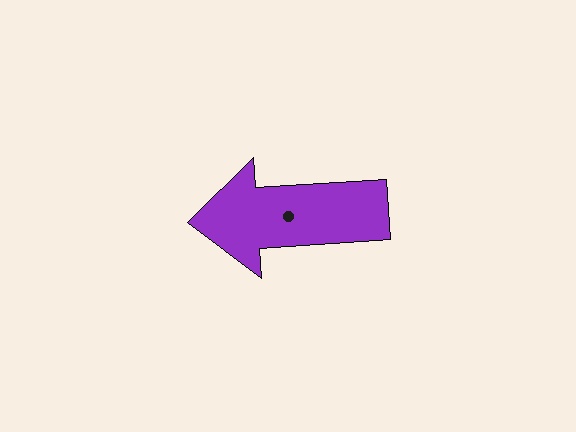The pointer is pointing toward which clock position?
Roughly 9 o'clock.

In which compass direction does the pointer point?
West.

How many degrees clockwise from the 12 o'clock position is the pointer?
Approximately 266 degrees.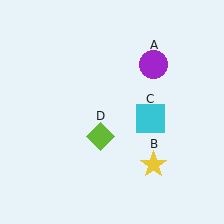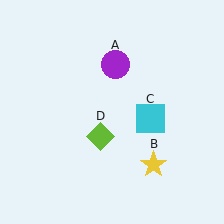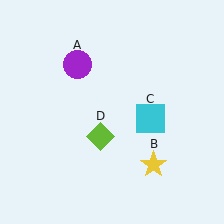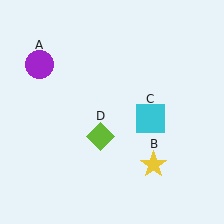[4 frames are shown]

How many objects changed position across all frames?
1 object changed position: purple circle (object A).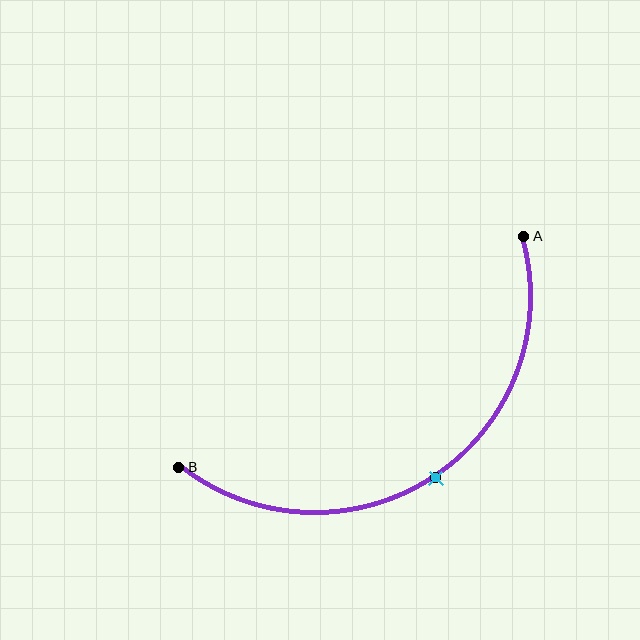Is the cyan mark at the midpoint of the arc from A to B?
Yes. The cyan mark lies on the arc at equal arc-length from both A and B — it is the arc midpoint.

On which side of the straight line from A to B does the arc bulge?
The arc bulges below and to the right of the straight line connecting A and B.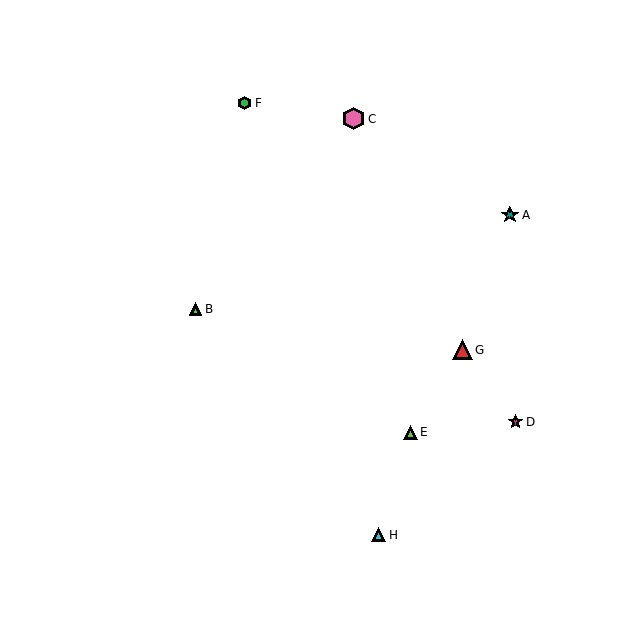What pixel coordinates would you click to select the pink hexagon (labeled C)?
Click at (353, 119) to select the pink hexagon C.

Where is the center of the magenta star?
The center of the magenta star is at (516, 422).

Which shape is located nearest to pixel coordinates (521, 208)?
The teal star (labeled A) at (510, 215) is nearest to that location.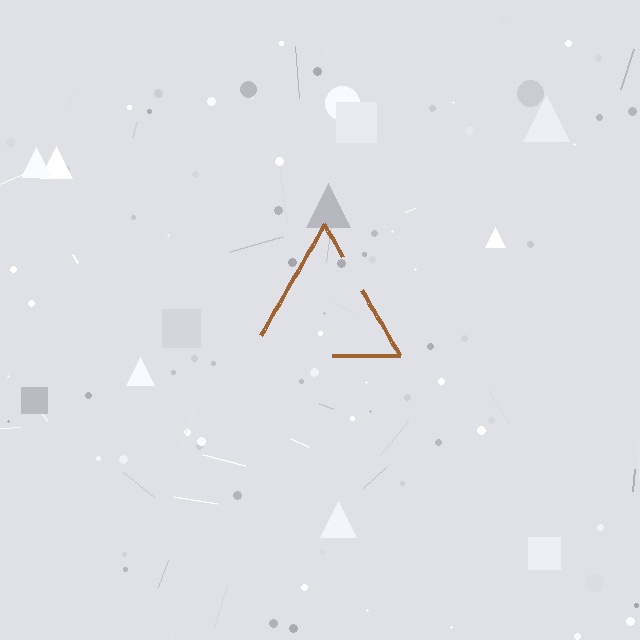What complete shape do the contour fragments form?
The contour fragments form a triangle.